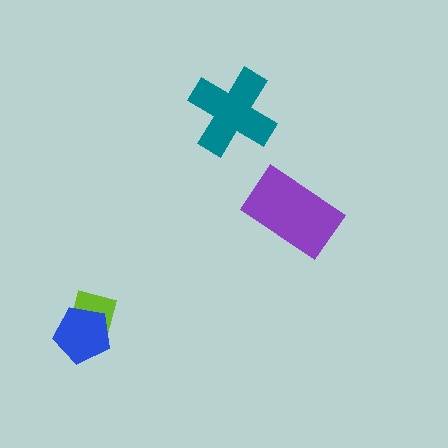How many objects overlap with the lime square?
1 object overlaps with the lime square.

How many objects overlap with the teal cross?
0 objects overlap with the teal cross.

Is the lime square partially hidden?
Yes, it is partially covered by another shape.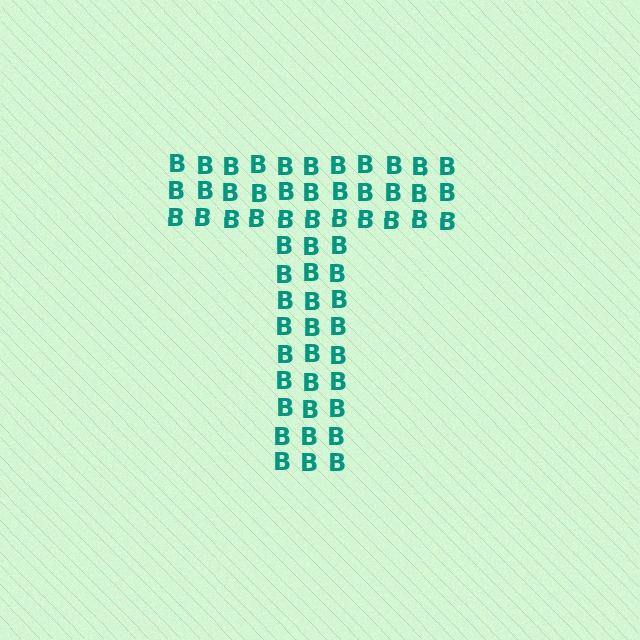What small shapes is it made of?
It is made of small letter B's.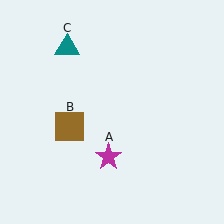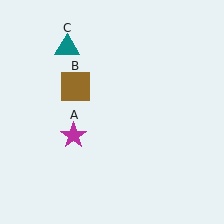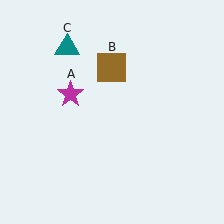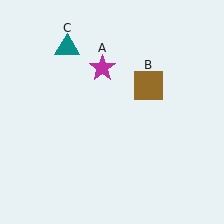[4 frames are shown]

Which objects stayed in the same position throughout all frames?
Teal triangle (object C) remained stationary.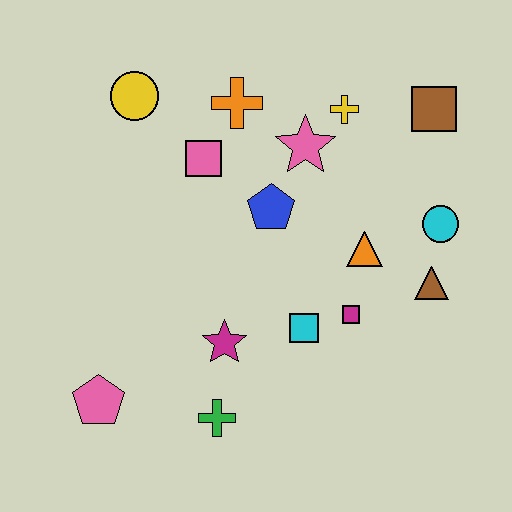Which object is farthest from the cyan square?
The yellow circle is farthest from the cyan square.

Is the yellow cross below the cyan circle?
No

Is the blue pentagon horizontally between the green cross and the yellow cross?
Yes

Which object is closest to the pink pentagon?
The green cross is closest to the pink pentagon.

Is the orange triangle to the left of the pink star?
No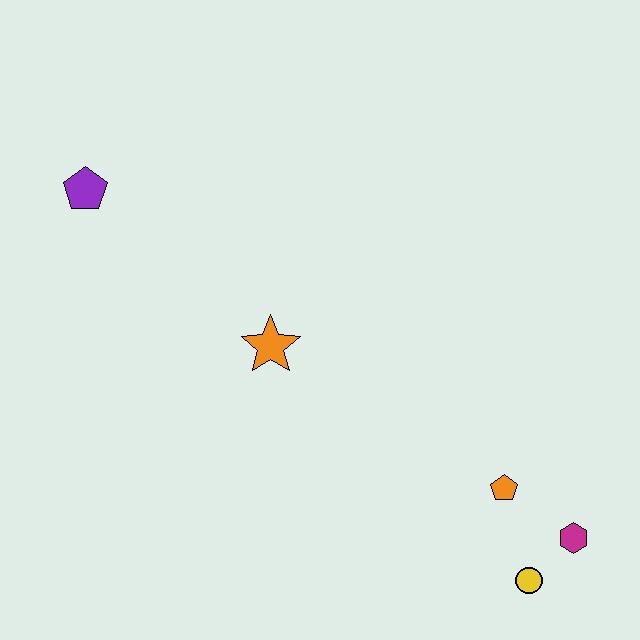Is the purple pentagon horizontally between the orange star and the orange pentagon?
No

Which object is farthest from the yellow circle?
The purple pentagon is farthest from the yellow circle.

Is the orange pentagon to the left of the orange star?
No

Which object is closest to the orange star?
The purple pentagon is closest to the orange star.